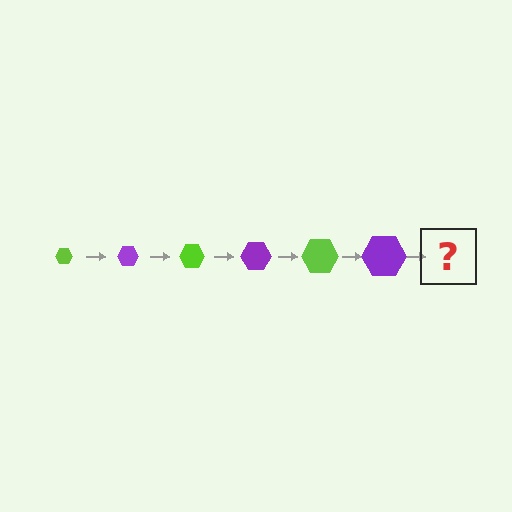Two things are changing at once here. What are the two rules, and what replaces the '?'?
The two rules are that the hexagon grows larger each step and the color cycles through lime and purple. The '?' should be a lime hexagon, larger than the previous one.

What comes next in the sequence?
The next element should be a lime hexagon, larger than the previous one.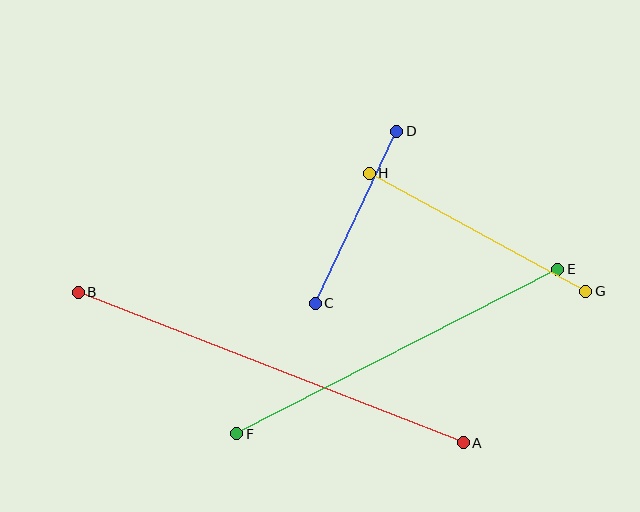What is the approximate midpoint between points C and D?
The midpoint is at approximately (356, 217) pixels.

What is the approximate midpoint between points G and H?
The midpoint is at approximately (477, 232) pixels.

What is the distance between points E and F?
The distance is approximately 360 pixels.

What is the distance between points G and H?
The distance is approximately 247 pixels.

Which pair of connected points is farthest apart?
Points A and B are farthest apart.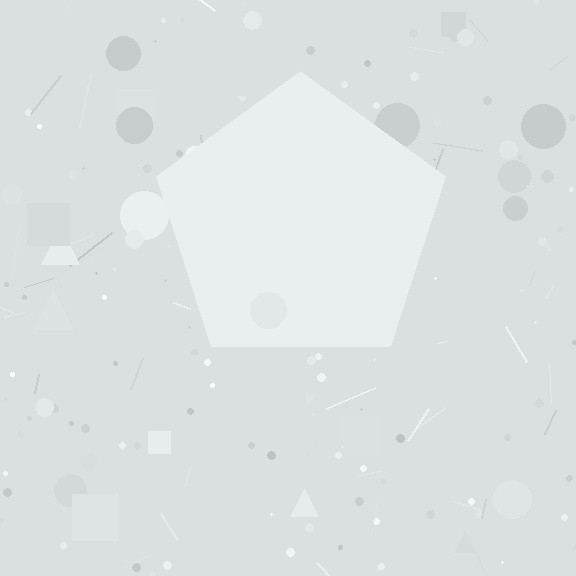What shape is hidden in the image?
A pentagon is hidden in the image.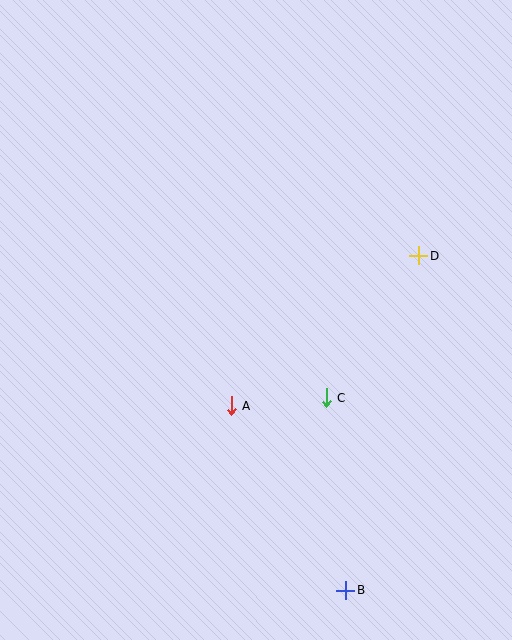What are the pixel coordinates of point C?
Point C is at (326, 398).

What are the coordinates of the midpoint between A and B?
The midpoint between A and B is at (289, 498).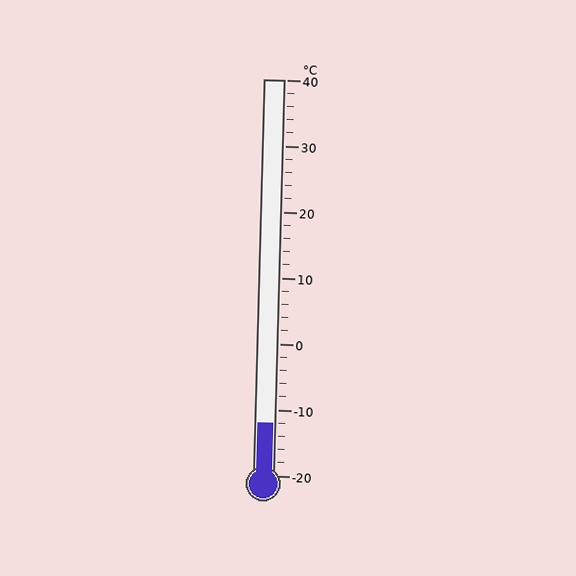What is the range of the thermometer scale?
The thermometer scale ranges from -20°C to 40°C.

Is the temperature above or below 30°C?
The temperature is below 30°C.